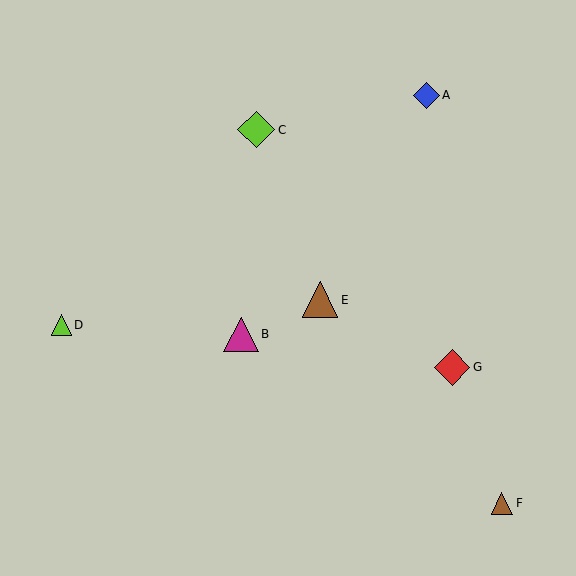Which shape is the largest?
The lime diamond (labeled C) is the largest.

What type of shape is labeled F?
Shape F is a brown triangle.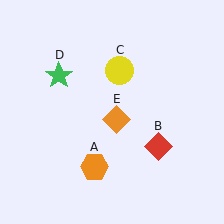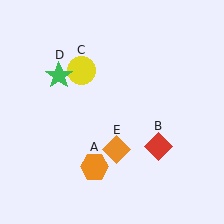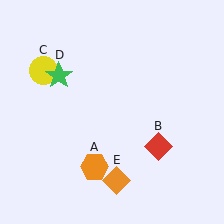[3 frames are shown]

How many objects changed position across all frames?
2 objects changed position: yellow circle (object C), orange diamond (object E).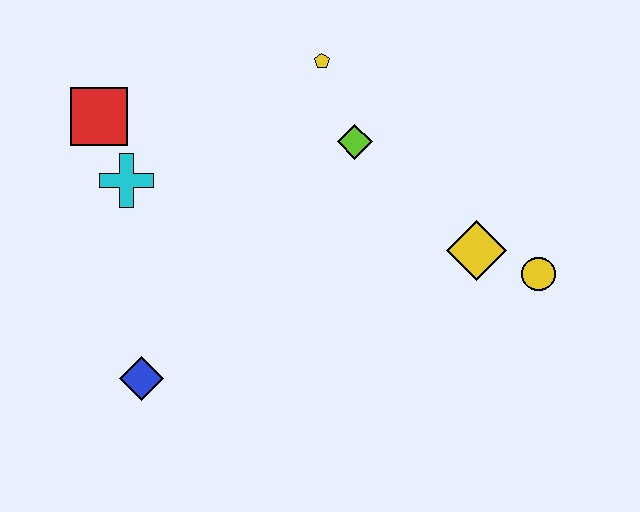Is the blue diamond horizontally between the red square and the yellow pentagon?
Yes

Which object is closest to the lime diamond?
The yellow pentagon is closest to the lime diamond.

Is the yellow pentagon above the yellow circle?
Yes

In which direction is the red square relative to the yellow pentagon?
The red square is to the left of the yellow pentagon.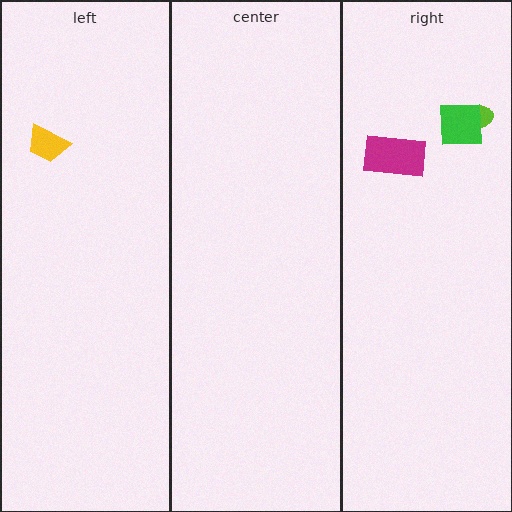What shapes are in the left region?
The yellow trapezoid.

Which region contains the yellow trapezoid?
The left region.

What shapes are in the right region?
The lime ellipse, the green square, the magenta rectangle.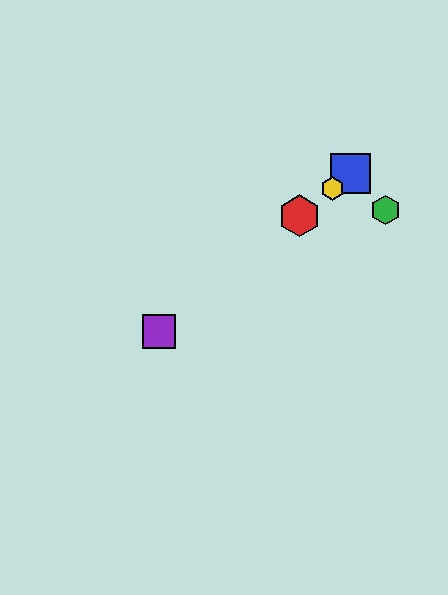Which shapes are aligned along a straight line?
The red hexagon, the blue square, the yellow hexagon, the purple square are aligned along a straight line.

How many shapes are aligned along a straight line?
4 shapes (the red hexagon, the blue square, the yellow hexagon, the purple square) are aligned along a straight line.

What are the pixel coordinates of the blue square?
The blue square is at (351, 174).